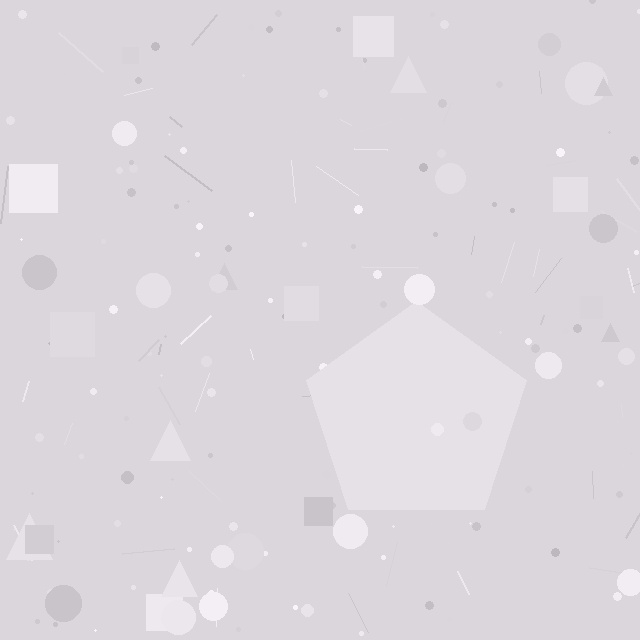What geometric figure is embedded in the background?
A pentagon is embedded in the background.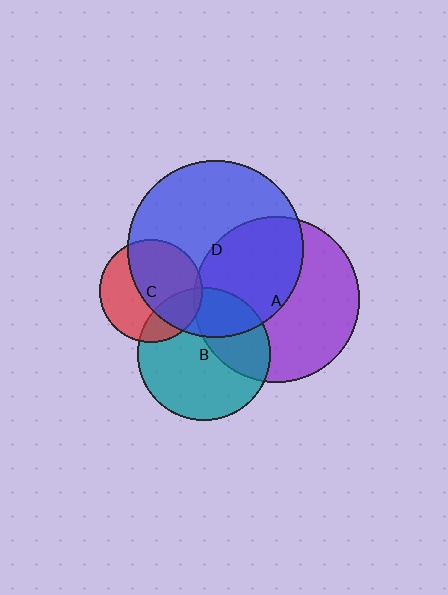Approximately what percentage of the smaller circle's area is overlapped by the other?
Approximately 55%.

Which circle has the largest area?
Circle D (blue).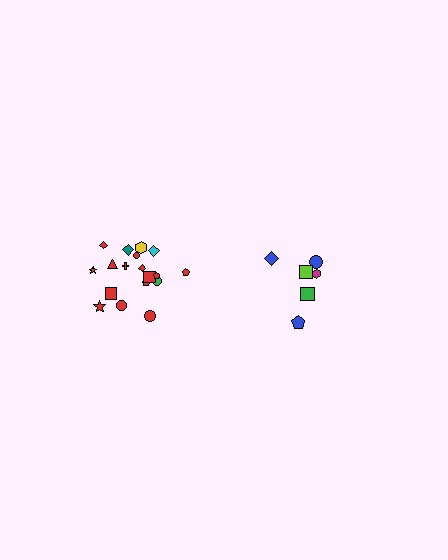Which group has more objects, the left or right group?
The left group.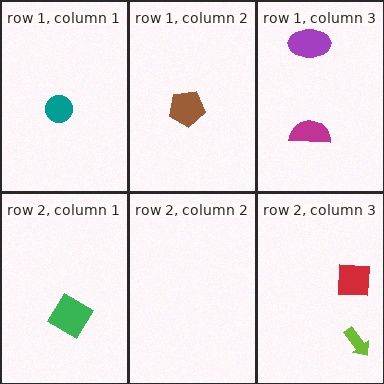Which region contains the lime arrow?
The row 2, column 3 region.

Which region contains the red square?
The row 2, column 3 region.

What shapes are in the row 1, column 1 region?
The teal circle.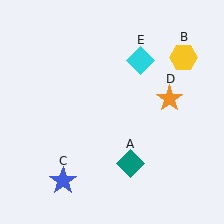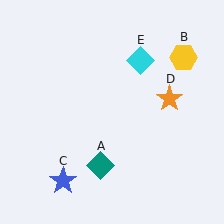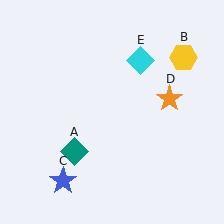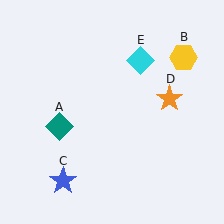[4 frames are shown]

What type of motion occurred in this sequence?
The teal diamond (object A) rotated clockwise around the center of the scene.